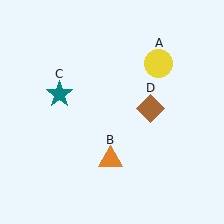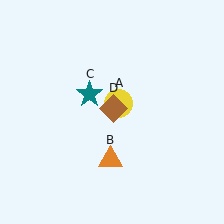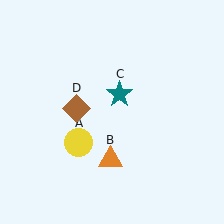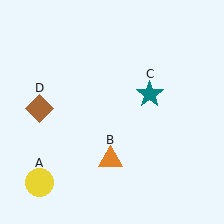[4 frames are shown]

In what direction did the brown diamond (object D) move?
The brown diamond (object D) moved left.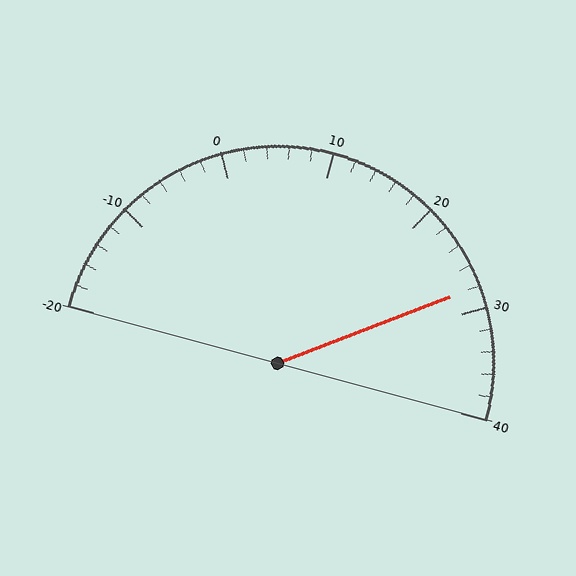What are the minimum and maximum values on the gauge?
The gauge ranges from -20 to 40.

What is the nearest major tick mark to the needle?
The nearest major tick mark is 30.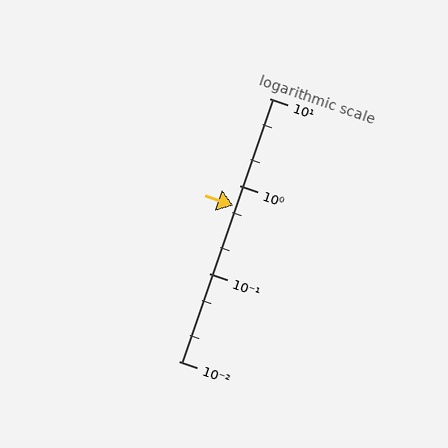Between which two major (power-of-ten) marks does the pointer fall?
The pointer is between 0.1 and 1.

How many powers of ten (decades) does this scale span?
The scale spans 3 decades, from 0.01 to 10.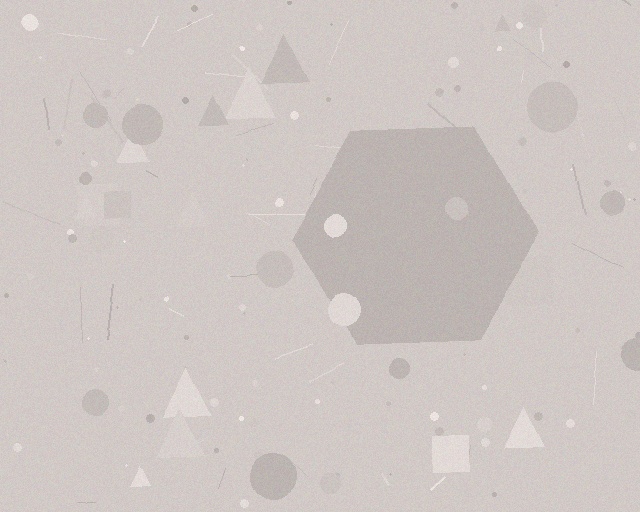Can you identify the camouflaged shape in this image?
The camouflaged shape is a hexagon.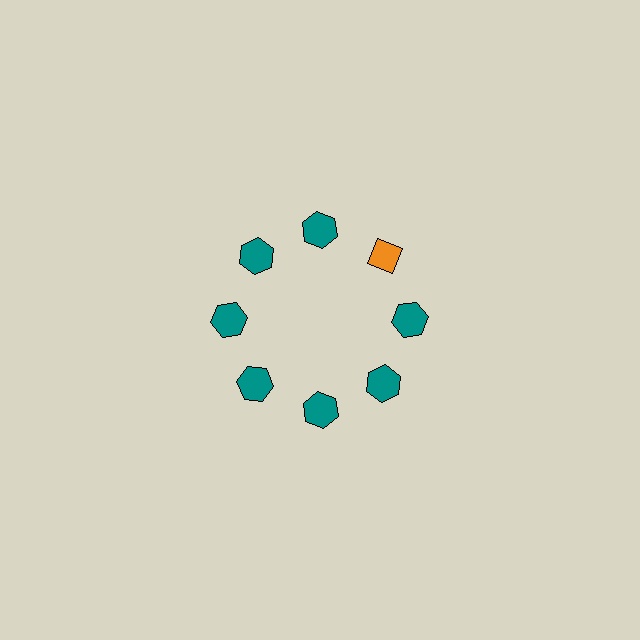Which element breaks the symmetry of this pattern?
The orange diamond at roughly the 2 o'clock position breaks the symmetry. All other shapes are teal hexagons.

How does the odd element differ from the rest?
It differs in both color (orange instead of teal) and shape (diamond instead of hexagon).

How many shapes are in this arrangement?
There are 8 shapes arranged in a ring pattern.